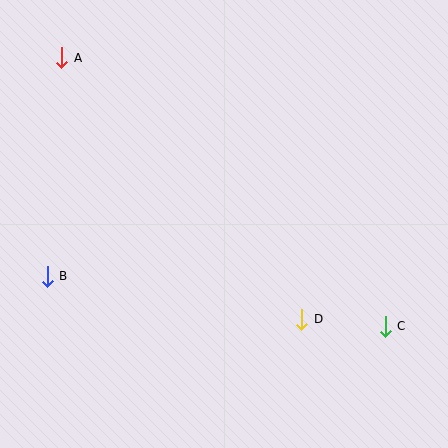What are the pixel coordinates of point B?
Point B is at (47, 276).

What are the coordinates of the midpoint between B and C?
The midpoint between B and C is at (216, 301).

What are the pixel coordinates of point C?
Point C is at (385, 326).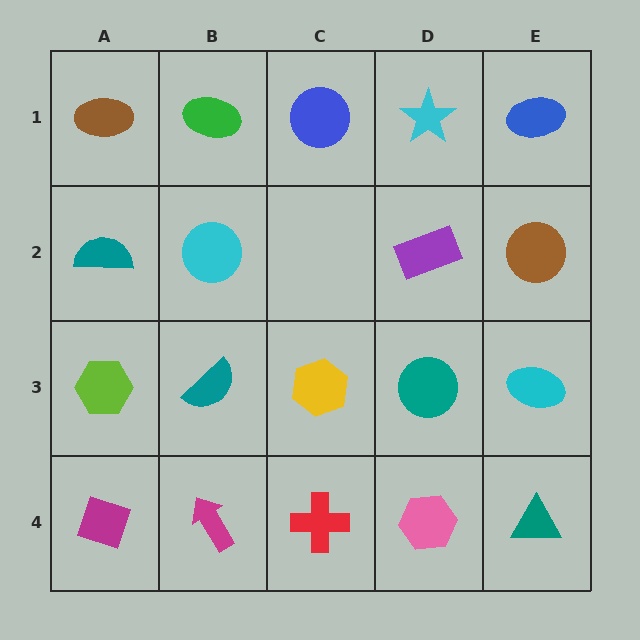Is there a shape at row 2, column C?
No, that cell is empty.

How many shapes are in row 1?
5 shapes.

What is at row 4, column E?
A teal triangle.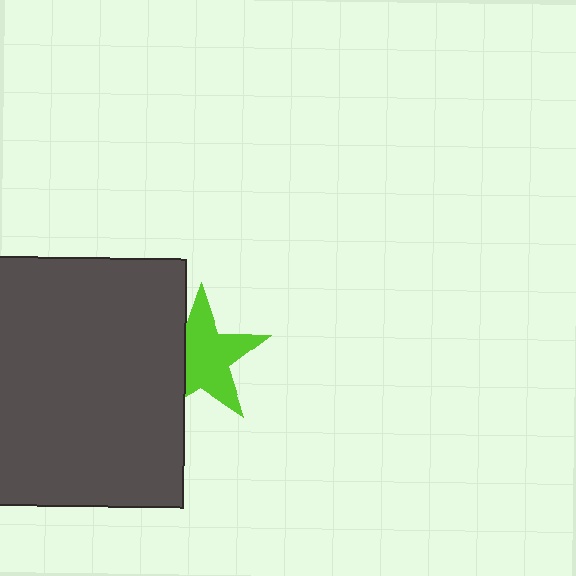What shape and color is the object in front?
The object in front is a dark gray rectangle.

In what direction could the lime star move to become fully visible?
The lime star could move right. That would shift it out from behind the dark gray rectangle entirely.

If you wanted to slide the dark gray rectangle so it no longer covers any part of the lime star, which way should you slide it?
Slide it left — that is the most direct way to separate the two shapes.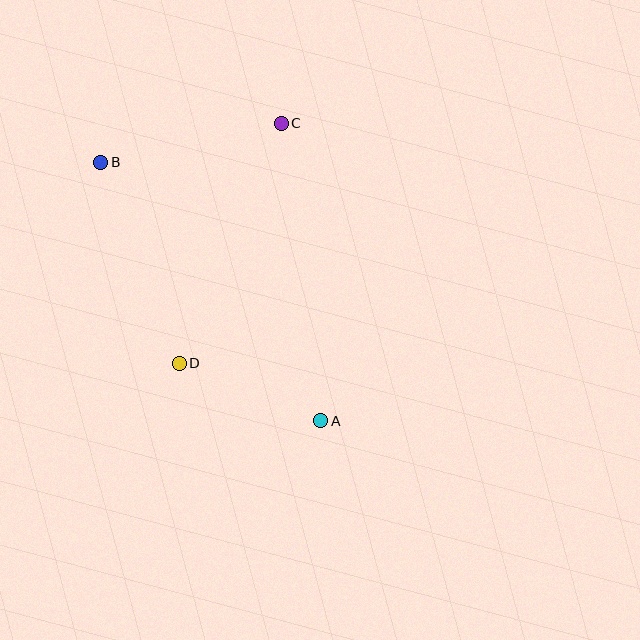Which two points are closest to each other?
Points A and D are closest to each other.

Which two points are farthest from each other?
Points A and B are farthest from each other.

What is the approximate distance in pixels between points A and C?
The distance between A and C is approximately 300 pixels.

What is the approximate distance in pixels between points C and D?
The distance between C and D is approximately 261 pixels.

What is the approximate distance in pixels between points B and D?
The distance between B and D is approximately 216 pixels.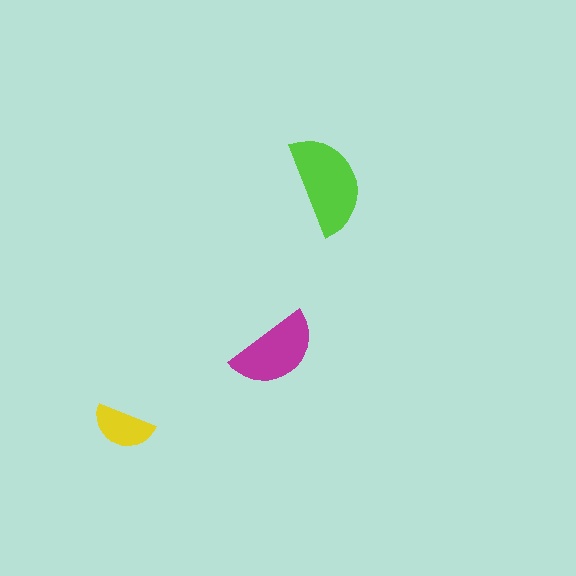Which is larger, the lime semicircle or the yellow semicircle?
The lime one.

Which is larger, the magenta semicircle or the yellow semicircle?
The magenta one.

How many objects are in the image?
There are 3 objects in the image.